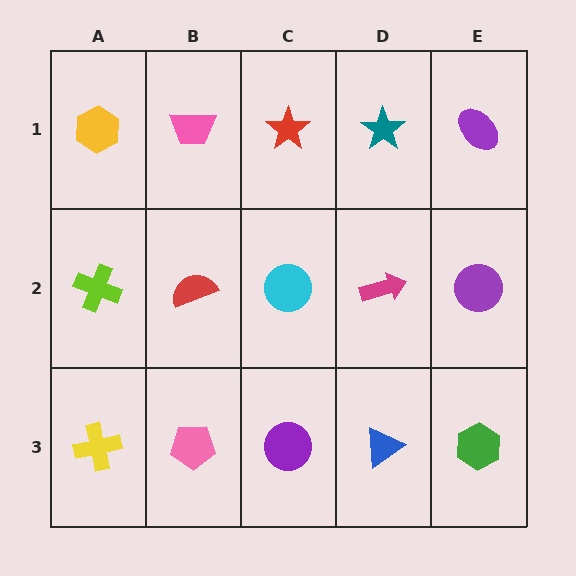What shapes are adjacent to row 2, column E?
A purple ellipse (row 1, column E), a green hexagon (row 3, column E), a magenta arrow (row 2, column D).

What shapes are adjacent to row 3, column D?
A magenta arrow (row 2, column D), a purple circle (row 3, column C), a green hexagon (row 3, column E).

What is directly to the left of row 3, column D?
A purple circle.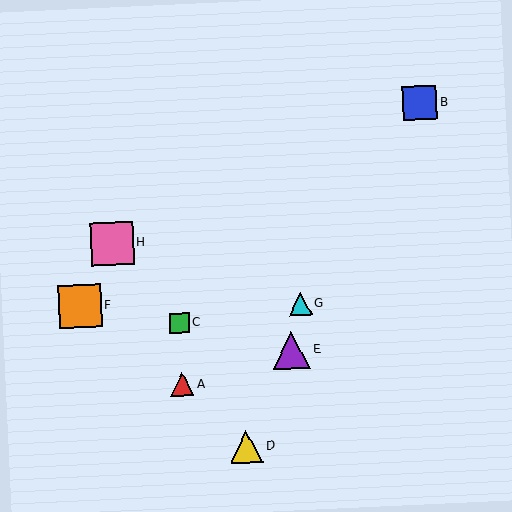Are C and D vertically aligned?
No, C is at x≈179 and D is at x≈247.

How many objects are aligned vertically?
2 objects (A, C) are aligned vertically.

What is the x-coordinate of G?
Object G is at x≈300.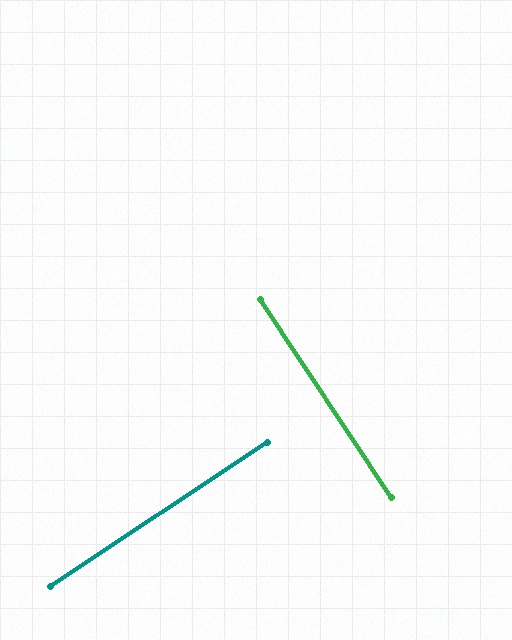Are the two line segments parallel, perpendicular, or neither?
Perpendicular — they meet at approximately 90°.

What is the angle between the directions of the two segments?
Approximately 90 degrees.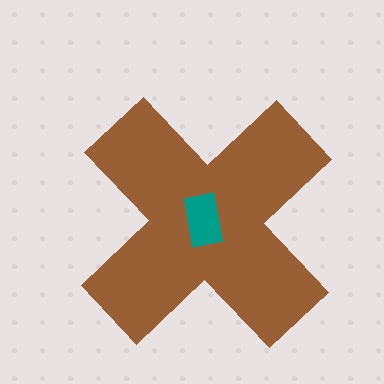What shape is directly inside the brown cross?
The teal rectangle.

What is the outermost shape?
The brown cross.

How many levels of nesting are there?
2.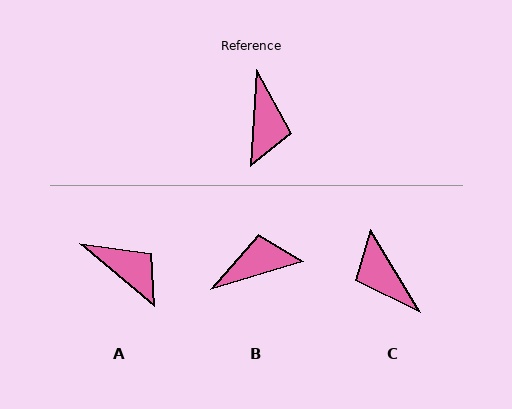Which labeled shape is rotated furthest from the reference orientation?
C, about 145 degrees away.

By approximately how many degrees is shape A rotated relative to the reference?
Approximately 53 degrees counter-clockwise.